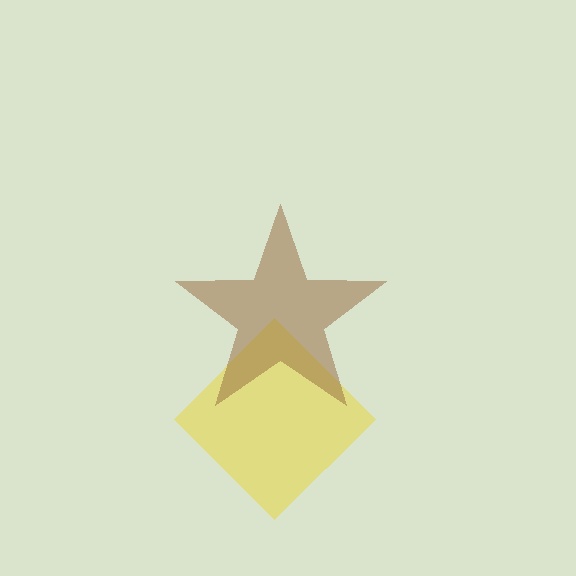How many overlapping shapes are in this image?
There are 2 overlapping shapes in the image.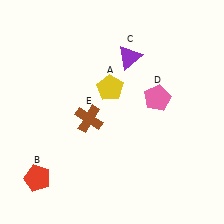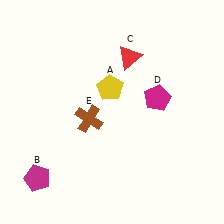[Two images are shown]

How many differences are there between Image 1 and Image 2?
There are 3 differences between the two images.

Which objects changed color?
B changed from red to magenta. C changed from purple to red. D changed from pink to magenta.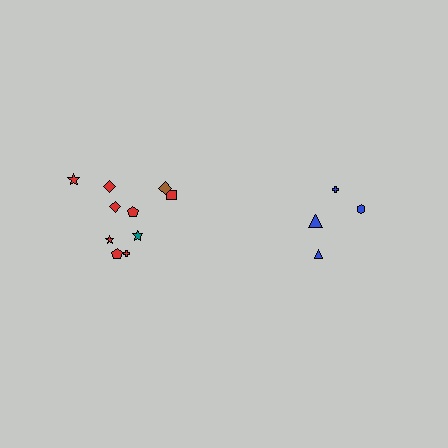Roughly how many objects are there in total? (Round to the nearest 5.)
Roughly 15 objects in total.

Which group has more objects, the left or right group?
The left group.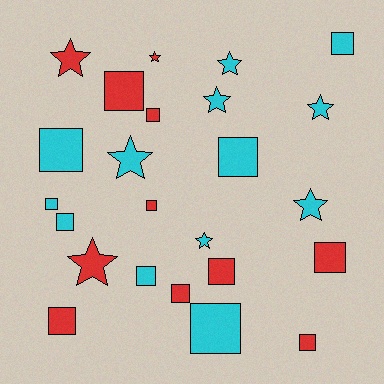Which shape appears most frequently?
Square, with 15 objects.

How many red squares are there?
There are 8 red squares.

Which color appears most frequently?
Cyan, with 13 objects.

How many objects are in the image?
There are 24 objects.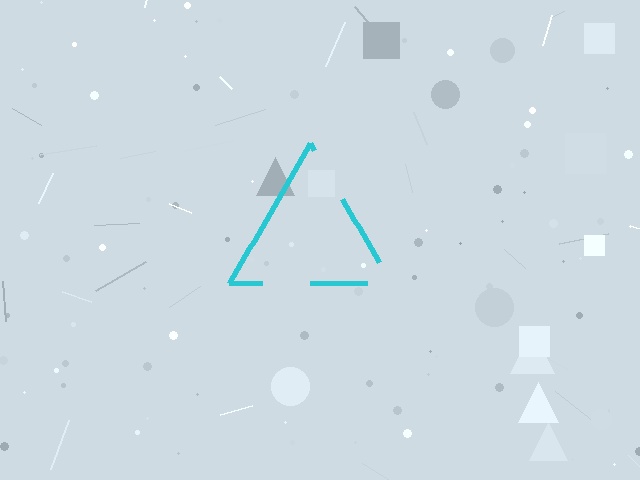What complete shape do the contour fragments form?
The contour fragments form a triangle.